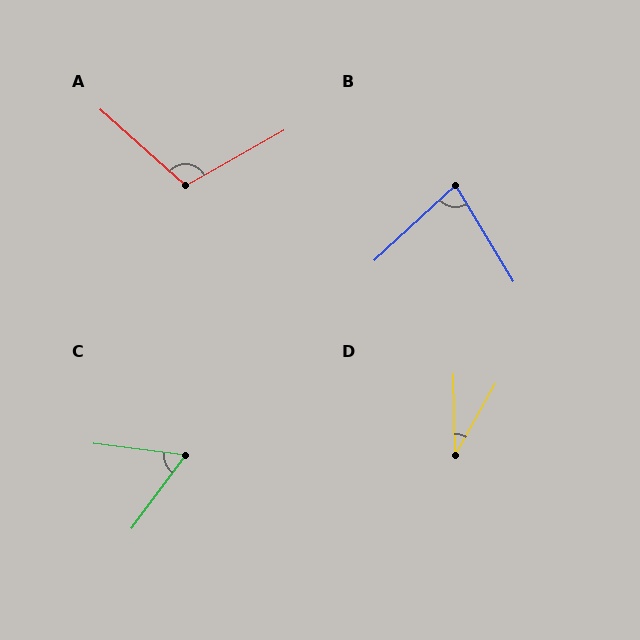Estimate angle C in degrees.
Approximately 60 degrees.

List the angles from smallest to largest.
D (31°), C (60°), B (79°), A (109°).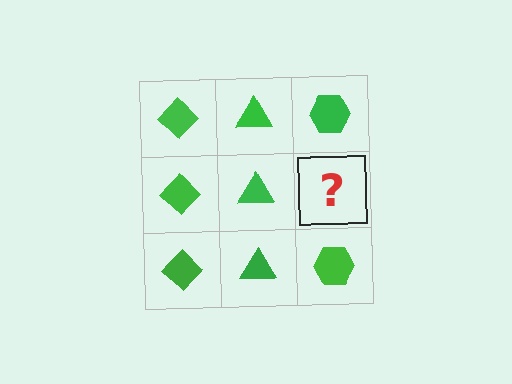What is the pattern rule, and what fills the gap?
The rule is that each column has a consistent shape. The gap should be filled with a green hexagon.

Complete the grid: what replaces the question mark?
The question mark should be replaced with a green hexagon.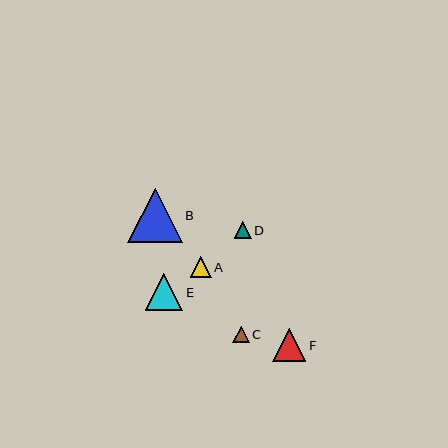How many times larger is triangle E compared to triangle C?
Triangle E is approximately 2.3 times the size of triangle C.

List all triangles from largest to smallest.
From largest to smallest: B, E, F, A, D, C.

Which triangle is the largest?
Triangle B is the largest with a size of approximately 54 pixels.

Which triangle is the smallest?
Triangle C is the smallest with a size of approximately 16 pixels.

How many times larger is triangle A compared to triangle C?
Triangle A is approximately 1.3 times the size of triangle C.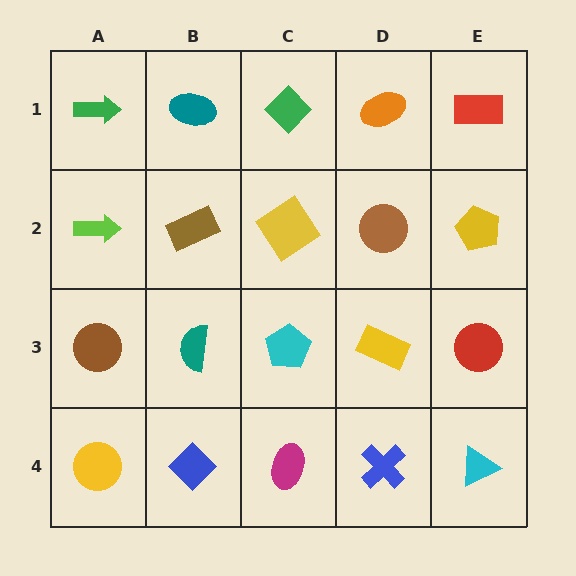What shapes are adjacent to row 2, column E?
A red rectangle (row 1, column E), a red circle (row 3, column E), a brown circle (row 2, column D).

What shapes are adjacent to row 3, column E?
A yellow pentagon (row 2, column E), a cyan triangle (row 4, column E), a yellow rectangle (row 3, column D).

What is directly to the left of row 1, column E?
An orange ellipse.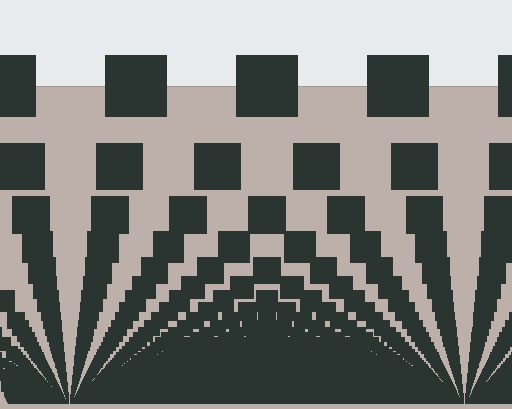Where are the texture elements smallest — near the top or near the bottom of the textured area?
Near the bottom.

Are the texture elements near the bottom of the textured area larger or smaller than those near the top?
Smaller. The gradient is inverted — elements near the bottom are smaller and denser.